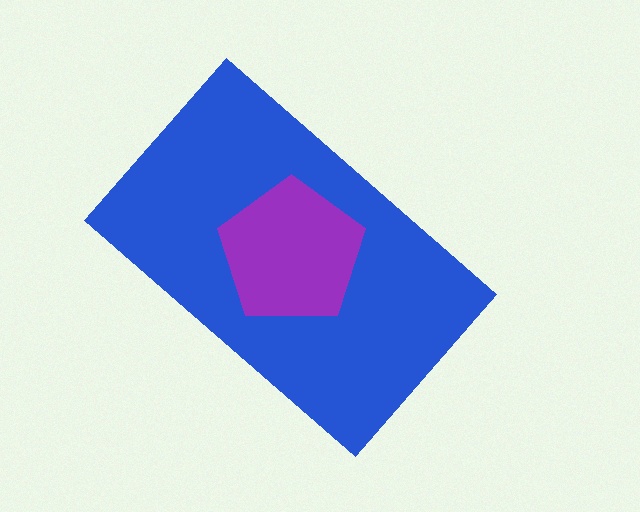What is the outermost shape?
The blue rectangle.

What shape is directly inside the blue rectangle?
The purple pentagon.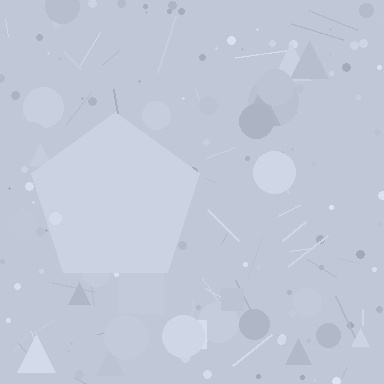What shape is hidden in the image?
A pentagon is hidden in the image.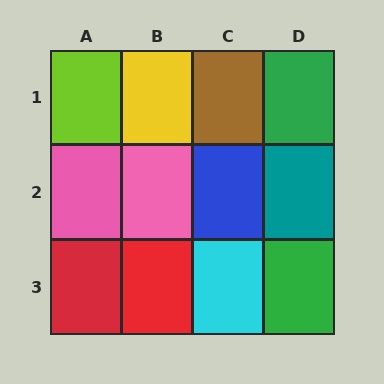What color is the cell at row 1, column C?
Brown.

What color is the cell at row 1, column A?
Lime.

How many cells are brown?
1 cell is brown.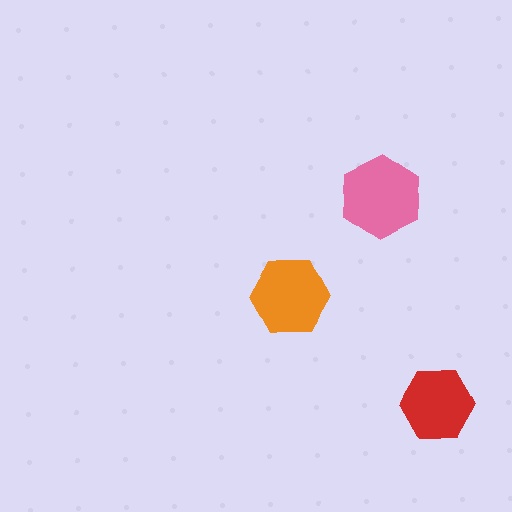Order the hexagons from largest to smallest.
the pink one, the orange one, the red one.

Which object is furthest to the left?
The orange hexagon is leftmost.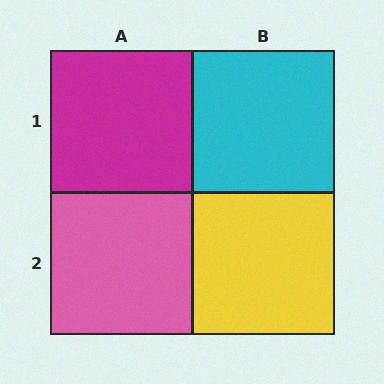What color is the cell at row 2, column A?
Pink.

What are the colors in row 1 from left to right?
Magenta, cyan.